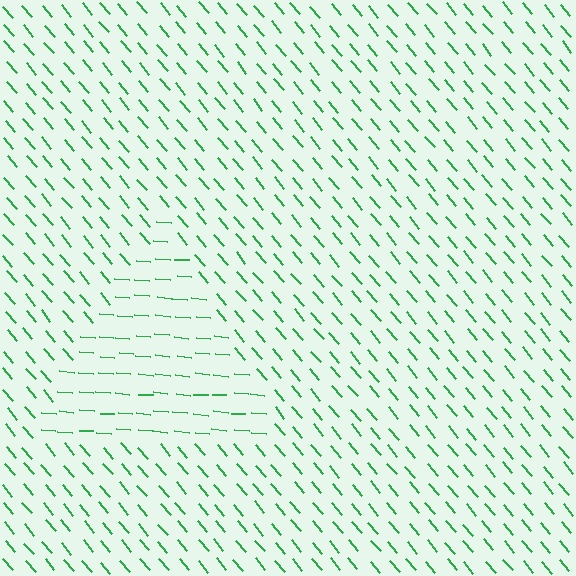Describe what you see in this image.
The image is filled with small green line segments. A triangle region in the image has lines oriented differently from the surrounding lines, creating a visible texture boundary.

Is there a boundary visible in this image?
Yes, there is a texture boundary formed by a change in line orientation.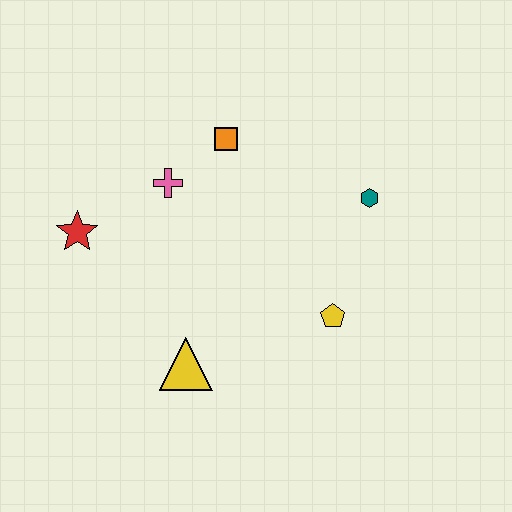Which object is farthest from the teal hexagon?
The red star is farthest from the teal hexagon.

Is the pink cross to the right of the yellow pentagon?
No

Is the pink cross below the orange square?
Yes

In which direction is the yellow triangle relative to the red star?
The yellow triangle is below the red star.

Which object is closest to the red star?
The pink cross is closest to the red star.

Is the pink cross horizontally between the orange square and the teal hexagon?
No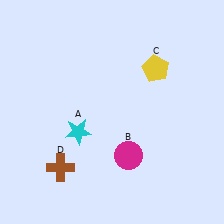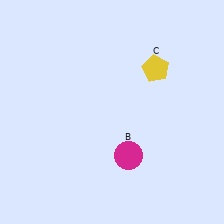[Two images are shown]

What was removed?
The cyan star (A), the brown cross (D) were removed in Image 2.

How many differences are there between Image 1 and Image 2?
There are 2 differences between the two images.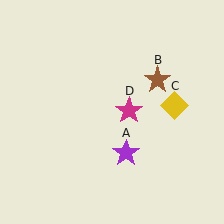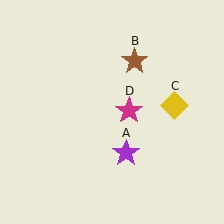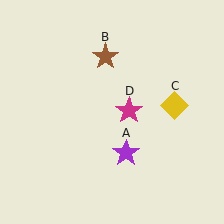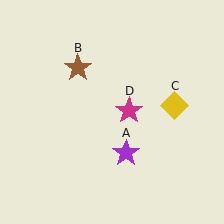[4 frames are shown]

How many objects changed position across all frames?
1 object changed position: brown star (object B).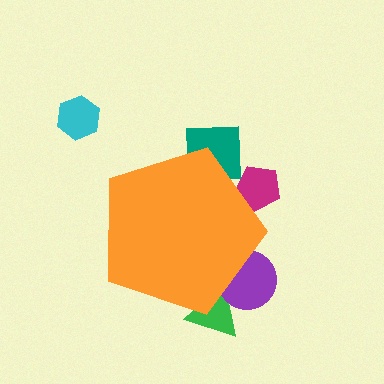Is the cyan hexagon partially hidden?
No, the cyan hexagon is fully visible.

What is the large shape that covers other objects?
An orange pentagon.